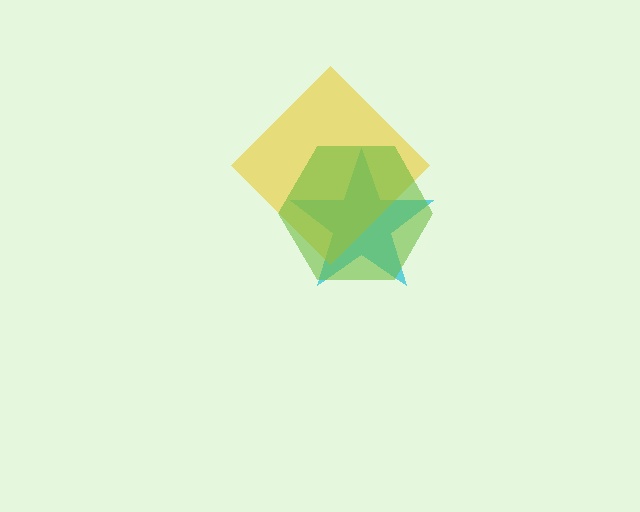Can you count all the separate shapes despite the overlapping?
Yes, there are 3 separate shapes.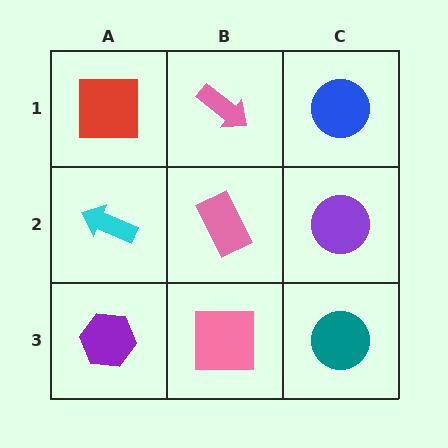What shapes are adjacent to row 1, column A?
A cyan arrow (row 2, column A), a pink arrow (row 1, column B).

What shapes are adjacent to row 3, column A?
A cyan arrow (row 2, column A), a pink square (row 3, column B).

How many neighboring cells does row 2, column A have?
3.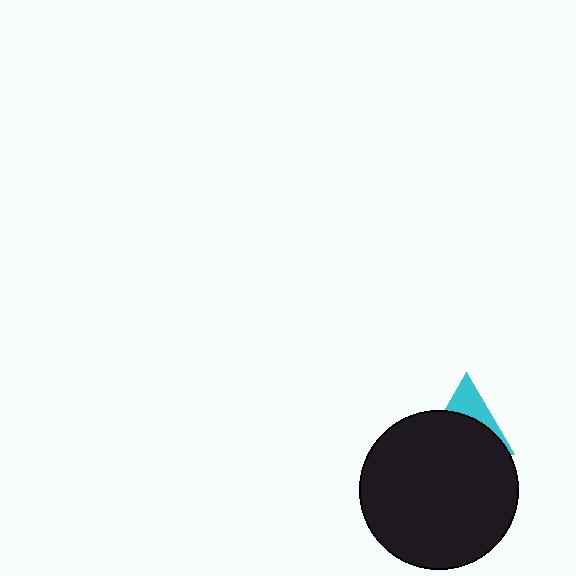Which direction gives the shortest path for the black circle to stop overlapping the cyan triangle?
Moving down gives the shortest separation.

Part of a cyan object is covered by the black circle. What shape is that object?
It is a triangle.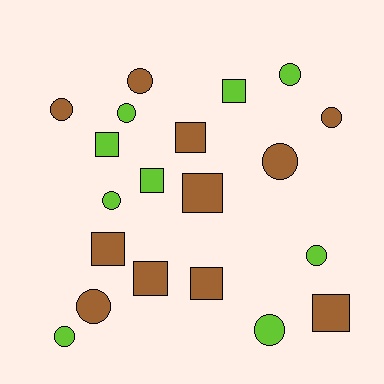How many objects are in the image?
There are 20 objects.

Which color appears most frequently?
Brown, with 11 objects.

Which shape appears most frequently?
Circle, with 11 objects.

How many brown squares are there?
There are 6 brown squares.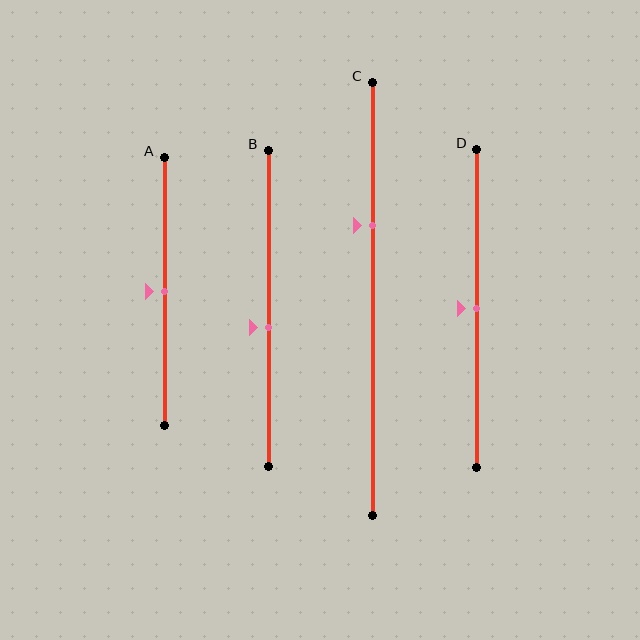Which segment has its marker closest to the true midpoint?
Segment A has its marker closest to the true midpoint.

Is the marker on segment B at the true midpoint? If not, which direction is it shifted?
No, the marker on segment B is shifted downward by about 6% of the segment length.